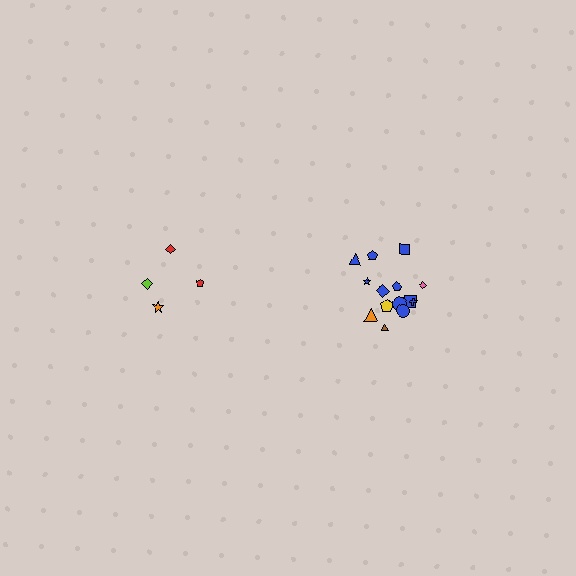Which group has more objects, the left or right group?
The right group.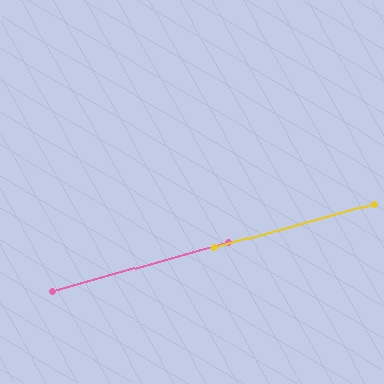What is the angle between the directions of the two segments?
Approximately 0 degrees.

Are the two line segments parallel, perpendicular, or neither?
Parallel — their directions differ by only 0.0°.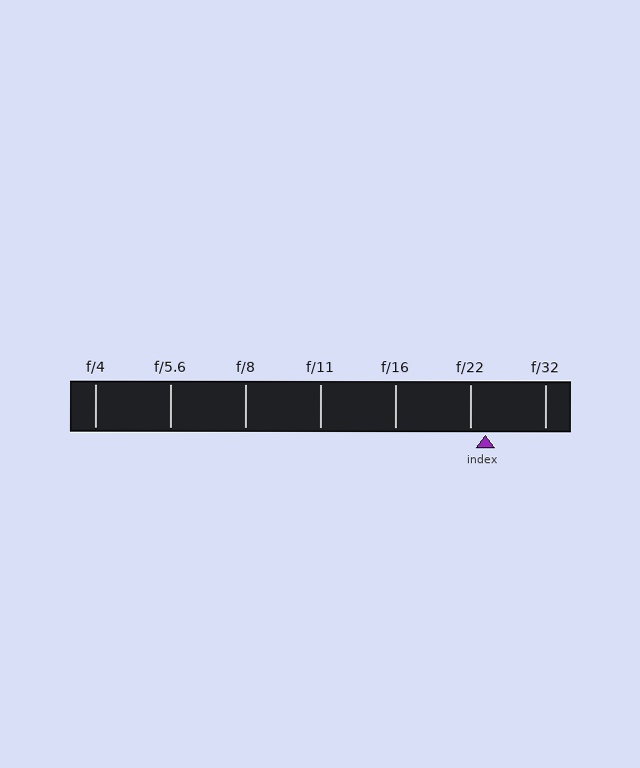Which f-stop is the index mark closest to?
The index mark is closest to f/22.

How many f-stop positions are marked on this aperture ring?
There are 7 f-stop positions marked.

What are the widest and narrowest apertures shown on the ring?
The widest aperture shown is f/4 and the narrowest is f/32.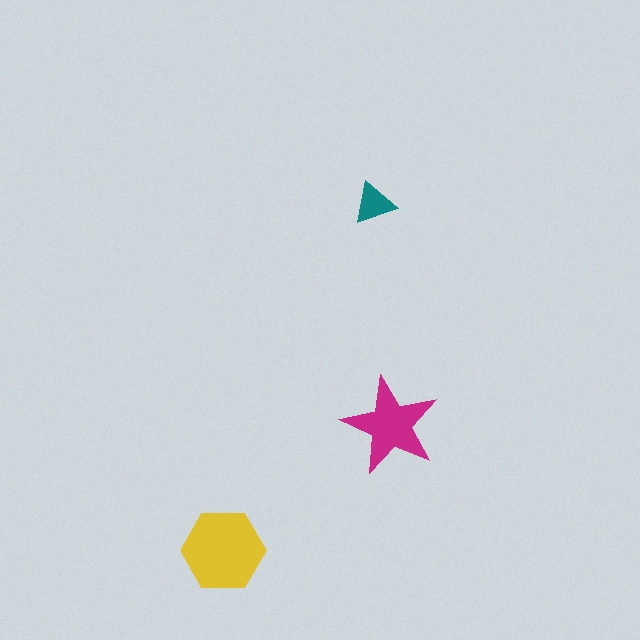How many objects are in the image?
There are 3 objects in the image.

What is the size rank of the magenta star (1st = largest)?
2nd.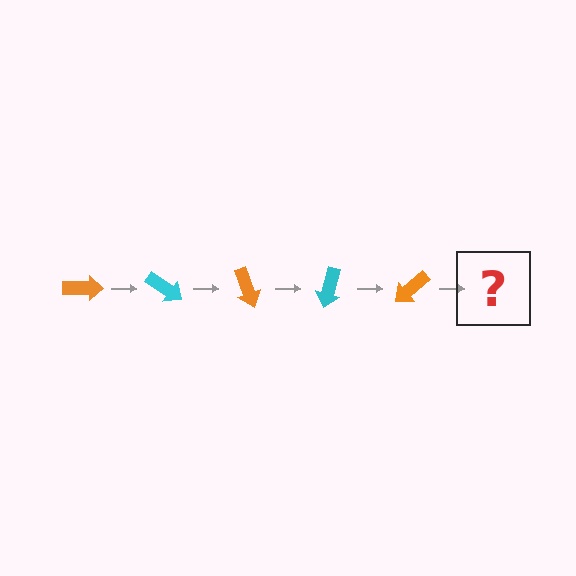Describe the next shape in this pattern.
It should be a cyan arrow, rotated 175 degrees from the start.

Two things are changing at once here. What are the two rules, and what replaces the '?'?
The two rules are that it rotates 35 degrees each step and the color cycles through orange and cyan. The '?' should be a cyan arrow, rotated 175 degrees from the start.